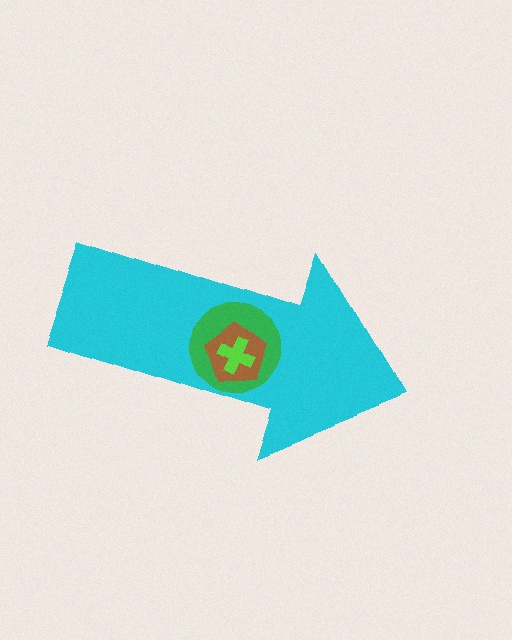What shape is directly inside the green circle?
The brown pentagon.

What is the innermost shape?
The lime cross.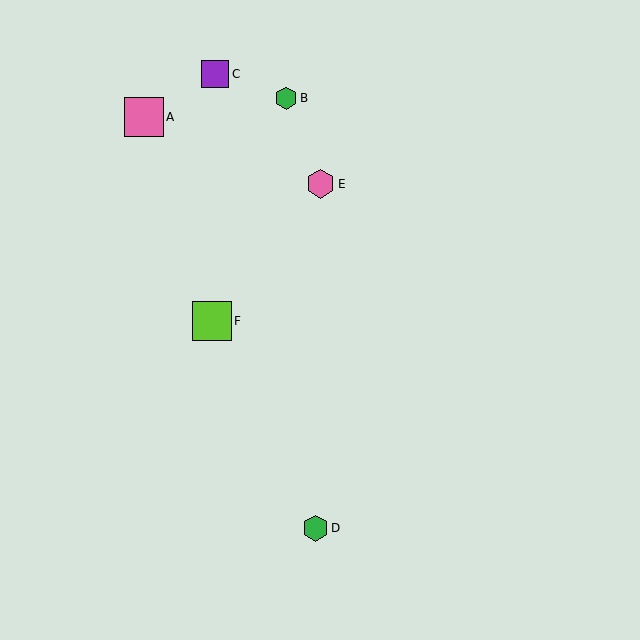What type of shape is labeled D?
Shape D is a green hexagon.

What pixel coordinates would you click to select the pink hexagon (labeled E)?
Click at (321, 184) to select the pink hexagon E.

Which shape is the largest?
The pink square (labeled A) is the largest.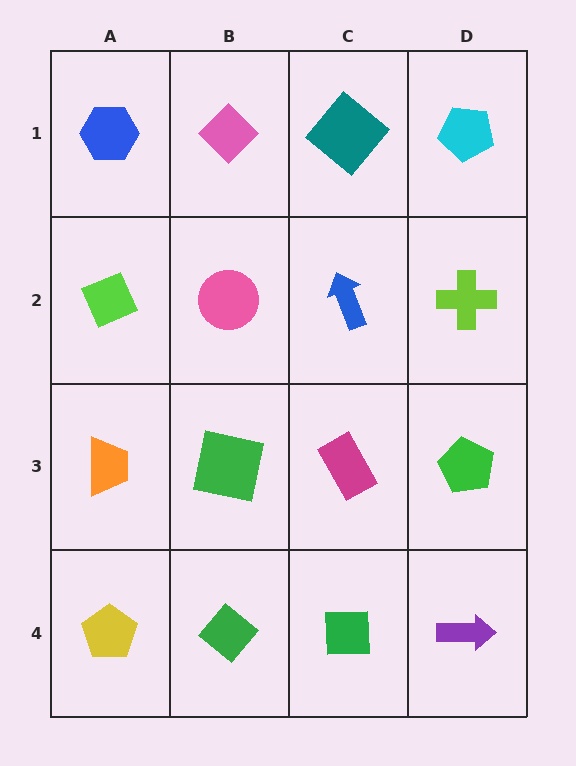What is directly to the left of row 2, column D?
A blue arrow.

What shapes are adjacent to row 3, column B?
A pink circle (row 2, column B), a green diamond (row 4, column B), an orange trapezoid (row 3, column A), a magenta rectangle (row 3, column C).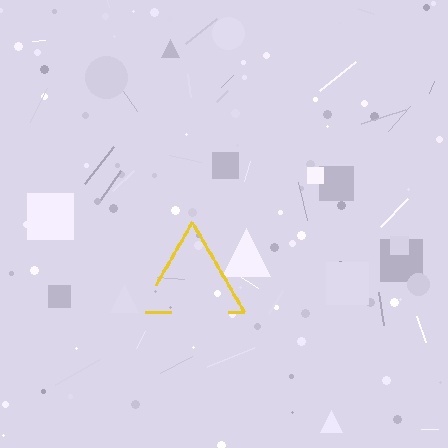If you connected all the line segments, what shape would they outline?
They would outline a triangle.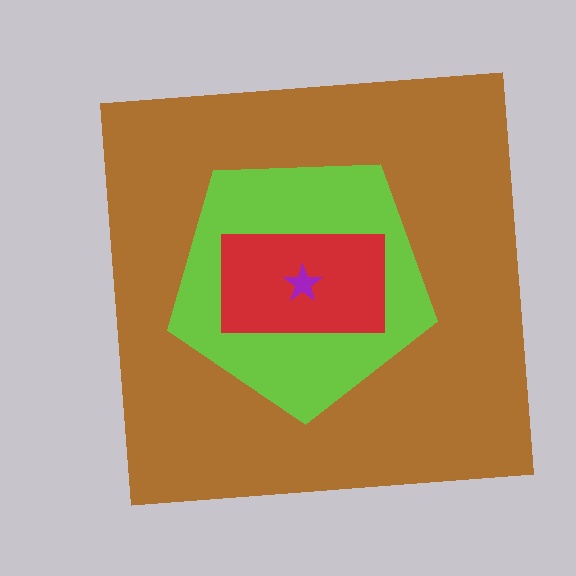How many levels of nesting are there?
4.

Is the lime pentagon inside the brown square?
Yes.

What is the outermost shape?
The brown square.